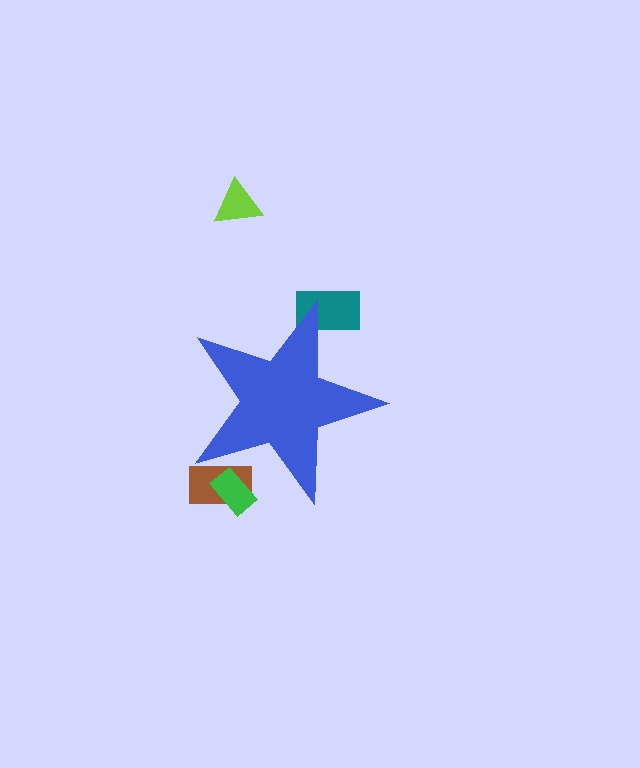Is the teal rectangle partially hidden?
Yes, the teal rectangle is partially hidden behind the blue star.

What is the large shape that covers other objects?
A blue star.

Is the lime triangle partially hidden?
No, the lime triangle is fully visible.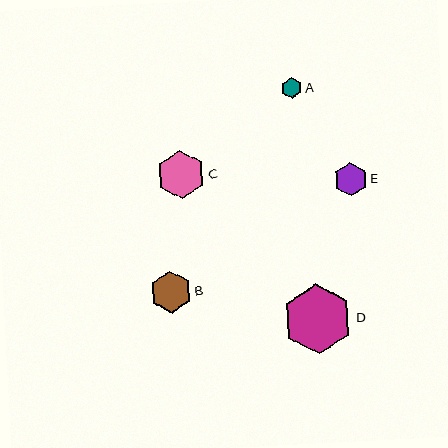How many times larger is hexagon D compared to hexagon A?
Hexagon D is approximately 3.4 times the size of hexagon A.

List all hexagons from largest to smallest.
From largest to smallest: D, C, B, E, A.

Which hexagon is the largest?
Hexagon D is the largest with a size of approximately 70 pixels.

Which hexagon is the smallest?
Hexagon A is the smallest with a size of approximately 21 pixels.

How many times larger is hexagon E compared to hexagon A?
Hexagon E is approximately 1.6 times the size of hexagon A.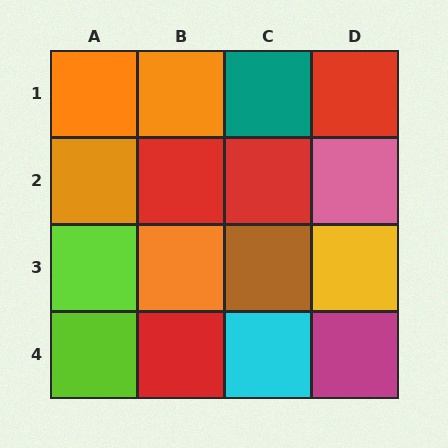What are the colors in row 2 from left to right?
Orange, red, red, pink.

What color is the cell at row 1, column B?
Orange.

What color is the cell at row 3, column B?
Orange.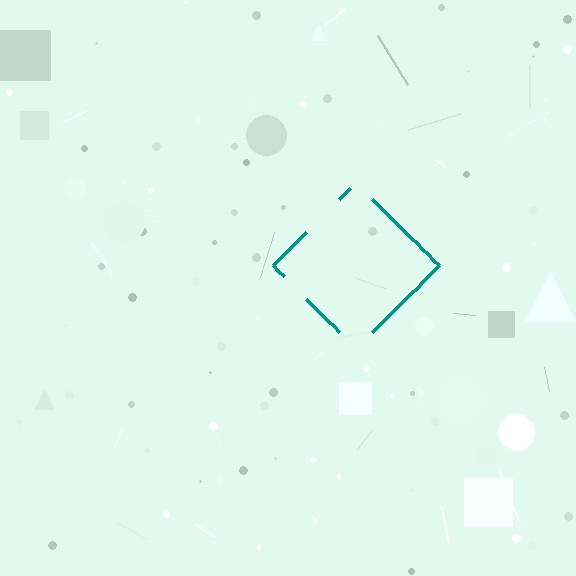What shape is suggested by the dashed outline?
The dashed outline suggests a diamond.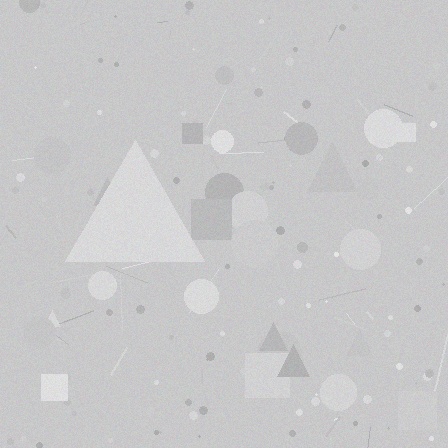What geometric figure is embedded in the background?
A triangle is embedded in the background.